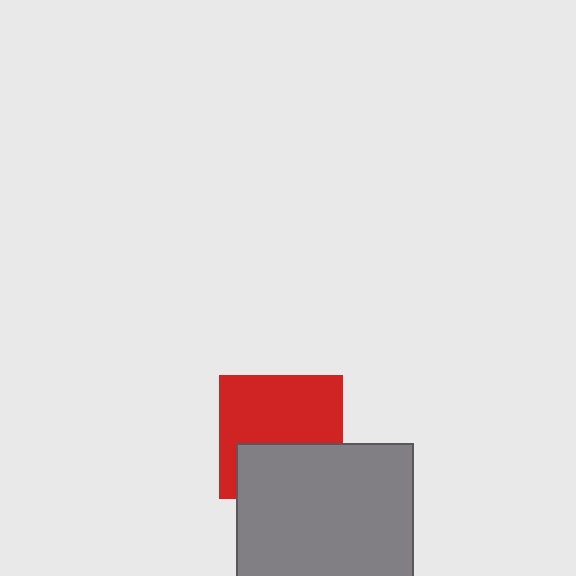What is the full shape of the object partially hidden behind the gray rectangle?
The partially hidden object is a red square.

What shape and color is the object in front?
The object in front is a gray rectangle.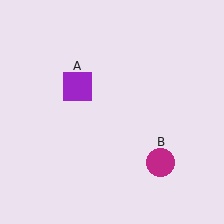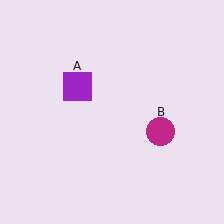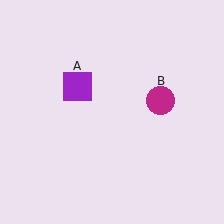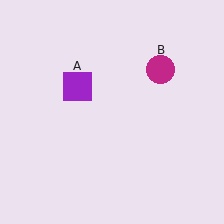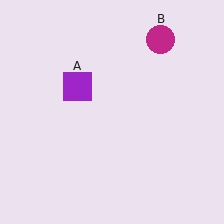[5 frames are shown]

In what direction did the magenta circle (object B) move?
The magenta circle (object B) moved up.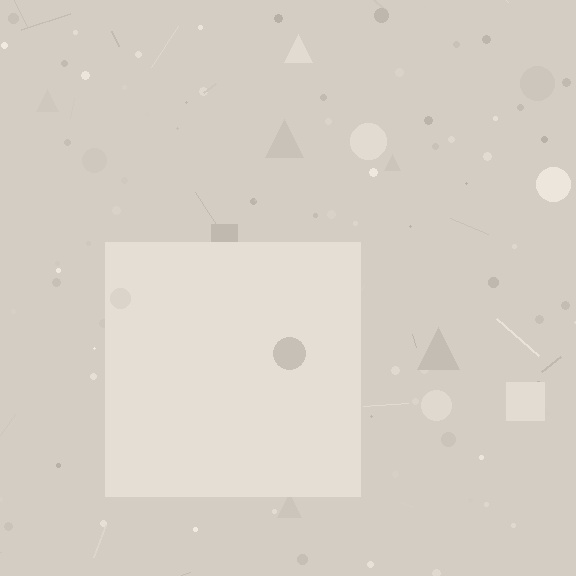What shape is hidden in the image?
A square is hidden in the image.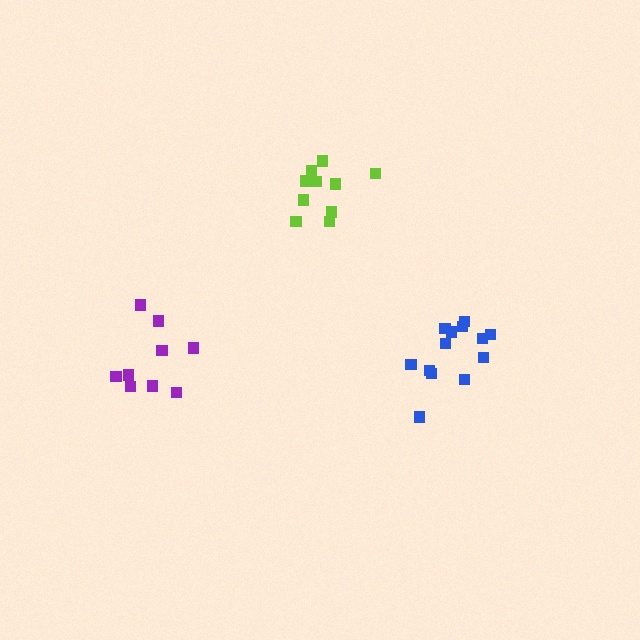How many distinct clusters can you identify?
There are 3 distinct clusters.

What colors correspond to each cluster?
The clusters are colored: blue, purple, lime.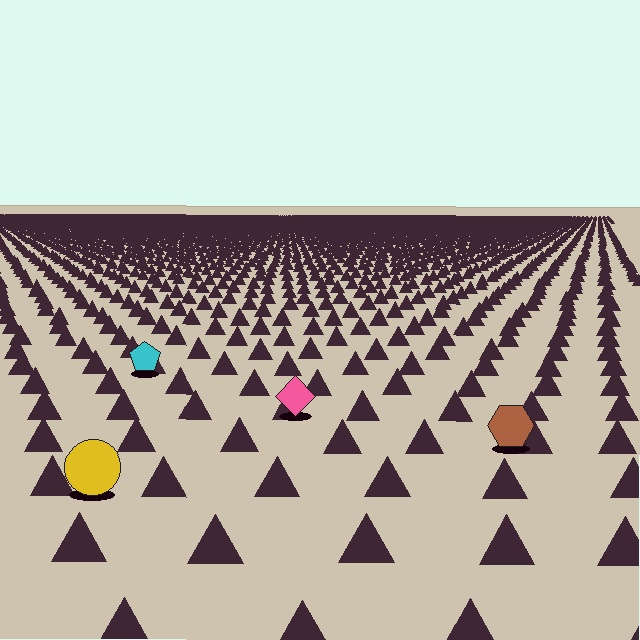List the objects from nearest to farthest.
From nearest to farthest: the yellow circle, the brown hexagon, the pink diamond, the cyan pentagon.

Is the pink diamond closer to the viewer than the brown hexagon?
No. The brown hexagon is closer — you can tell from the texture gradient: the ground texture is coarser near it.